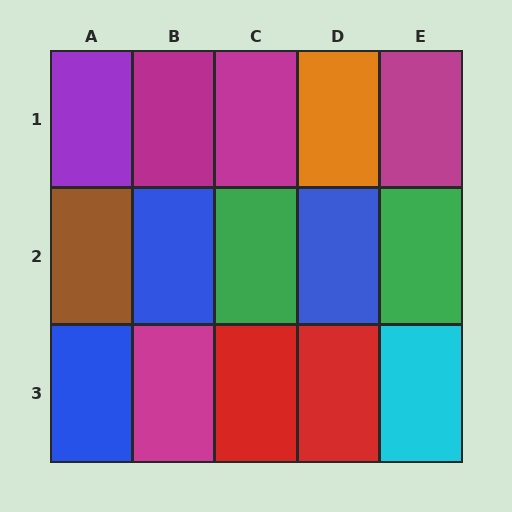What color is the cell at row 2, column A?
Brown.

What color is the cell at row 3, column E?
Cyan.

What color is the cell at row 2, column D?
Blue.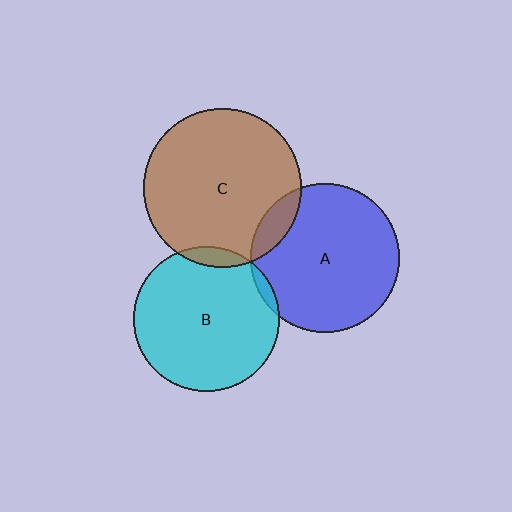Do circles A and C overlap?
Yes.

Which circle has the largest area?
Circle C (brown).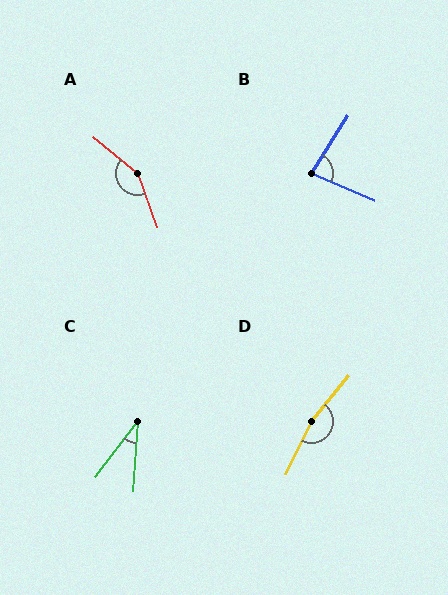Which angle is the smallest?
C, at approximately 34 degrees.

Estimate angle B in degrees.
Approximately 81 degrees.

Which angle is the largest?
D, at approximately 167 degrees.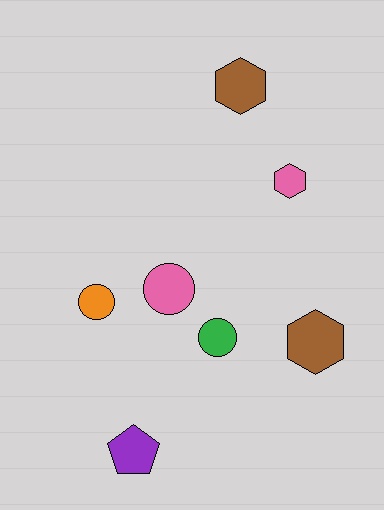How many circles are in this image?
There are 3 circles.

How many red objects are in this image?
There are no red objects.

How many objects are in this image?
There are 7 objects.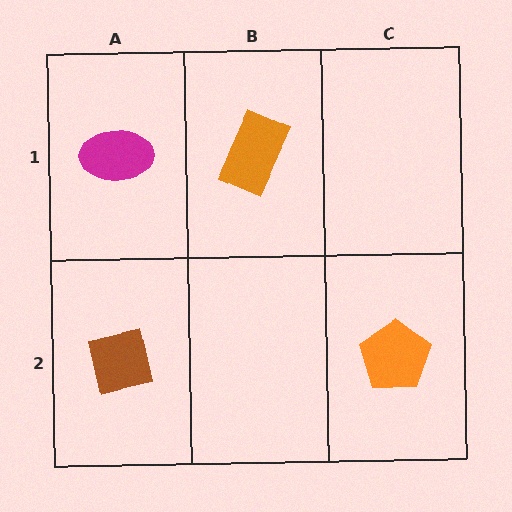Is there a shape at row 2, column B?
No, that cell is empty.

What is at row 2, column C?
An orange pentagon.